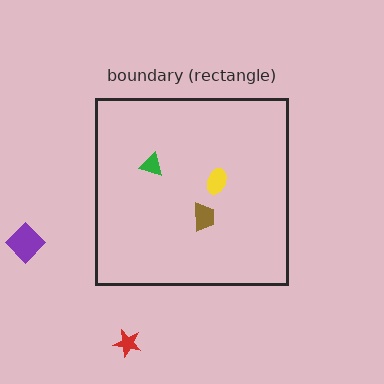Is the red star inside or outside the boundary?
Outside.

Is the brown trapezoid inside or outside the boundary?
Inside.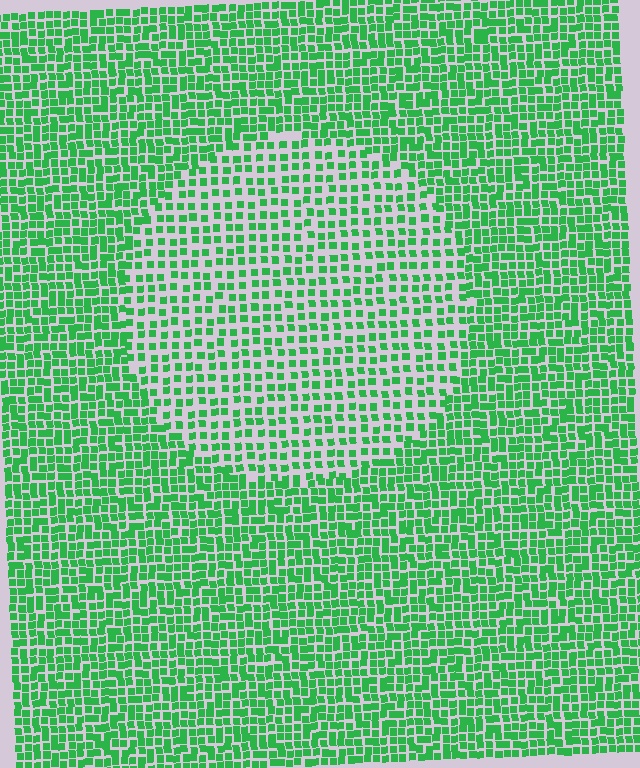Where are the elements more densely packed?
The elements are more densely packed outside the circle boundary.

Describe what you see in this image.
The image contains small green elements arranged at two different densities. A circle-shaped region is visible where the elements are less densely packed than the surrounding area.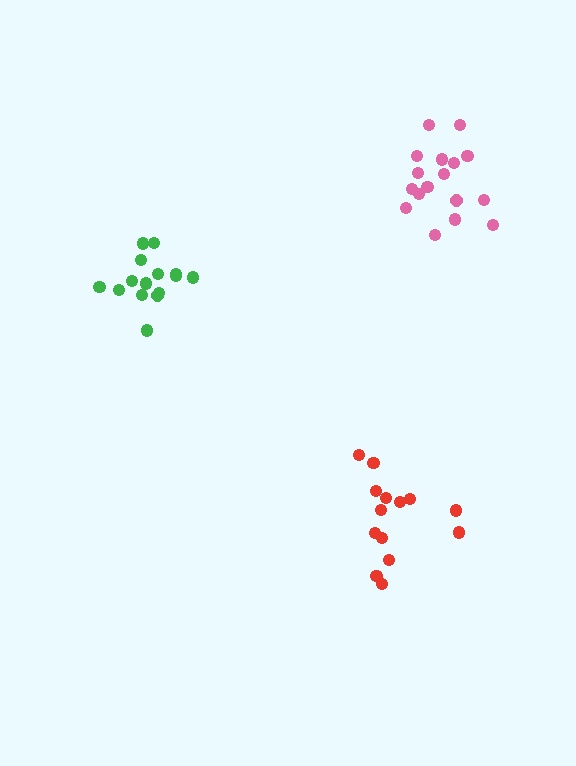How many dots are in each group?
Group 1: 14 dots, Group 2: 17 dots, Group 3: 15 dots (46 total).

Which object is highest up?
The pink cluster is topmost.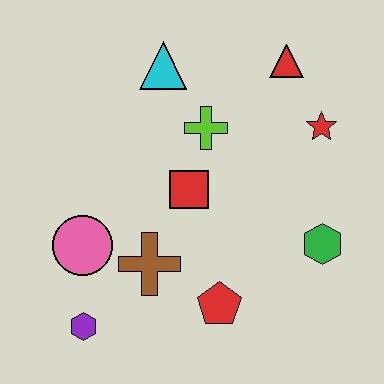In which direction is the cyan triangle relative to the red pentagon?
The cyan triangle is above the red pentagon.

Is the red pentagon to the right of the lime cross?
Yes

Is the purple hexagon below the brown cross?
Yes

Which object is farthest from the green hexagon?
The purple hexagon is farthest from the green hexagon.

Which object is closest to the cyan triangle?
The lime cross is closest to the cyan triangle.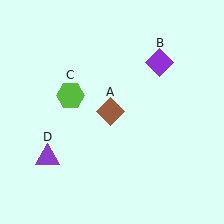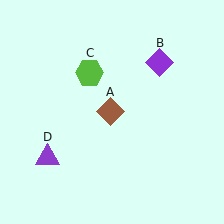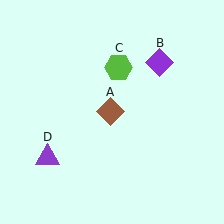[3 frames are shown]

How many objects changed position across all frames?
1 object changed position: lime hexagon (object C).